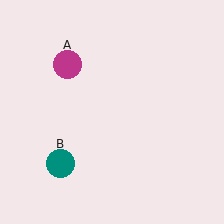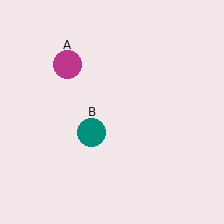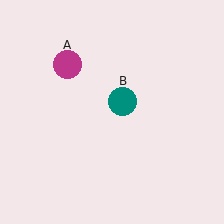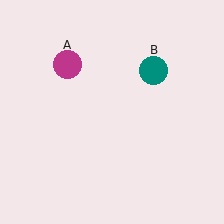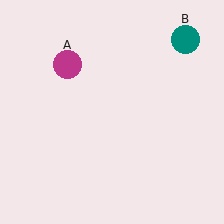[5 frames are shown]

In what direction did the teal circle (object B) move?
The teal circle (object B) moved up and to the right.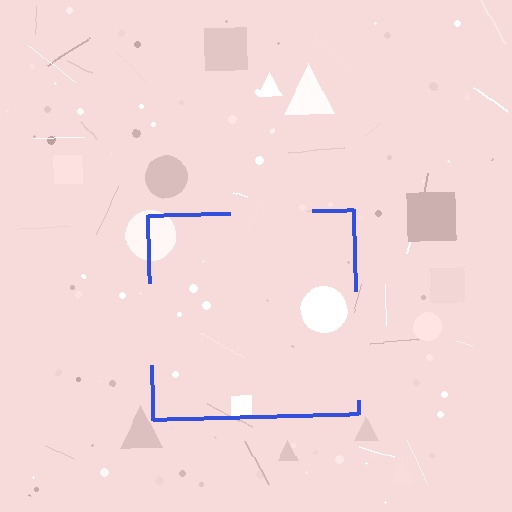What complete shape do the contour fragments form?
The contour fragments form a square.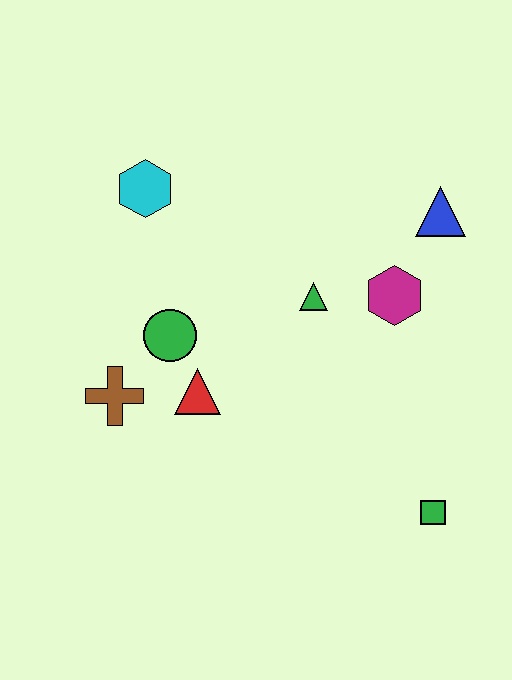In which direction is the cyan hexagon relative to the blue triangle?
The cyan hexagon is to the left of the blue triangle.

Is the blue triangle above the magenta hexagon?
Yes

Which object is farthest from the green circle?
The green square is farthest from the green circle.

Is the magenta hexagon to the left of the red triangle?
No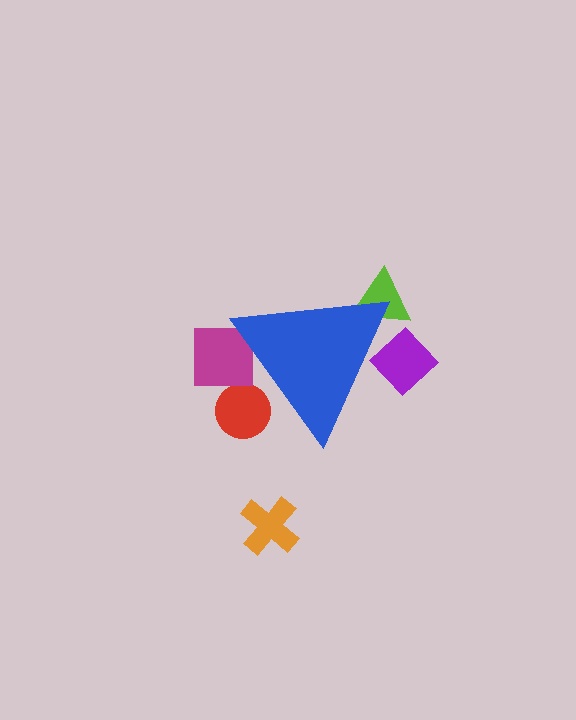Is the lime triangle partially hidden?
Yes, the lime triangle is partially hidden behind the blue triangle.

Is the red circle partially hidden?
Yes, the red circle is partially hidden behind the blue triangle.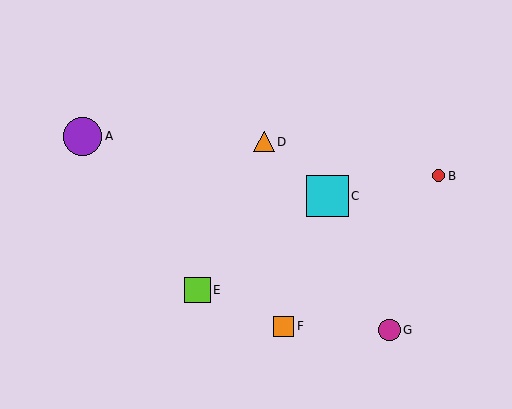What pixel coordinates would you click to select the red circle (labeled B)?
Click at (439, 176) to select the red circle B.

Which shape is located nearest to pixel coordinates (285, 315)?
The orange square (labeled F) at (284, 326) is nearest to that location.